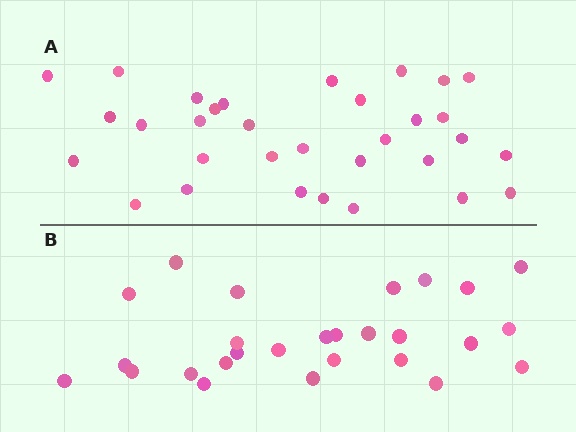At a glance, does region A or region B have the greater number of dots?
Region A (the top region) has more dots.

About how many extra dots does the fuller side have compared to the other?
Region A has about 5 more dots than region B.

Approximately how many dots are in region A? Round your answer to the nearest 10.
About 30 dots. (The exact count is 32, which rounds to 30.)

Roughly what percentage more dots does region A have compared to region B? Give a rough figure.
About 20% more.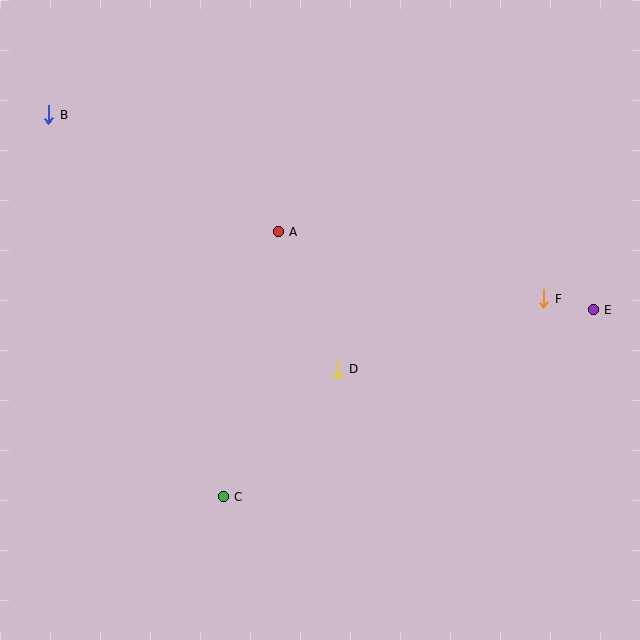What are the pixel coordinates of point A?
Point A is at (278, 232).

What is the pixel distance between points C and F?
The distance between C and F is 377 pixels.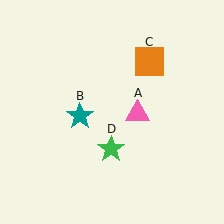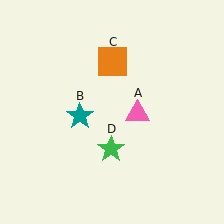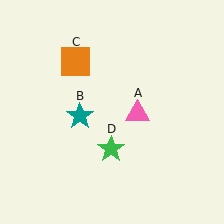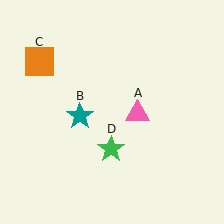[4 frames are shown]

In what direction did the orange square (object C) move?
The orange square (object C) moved left.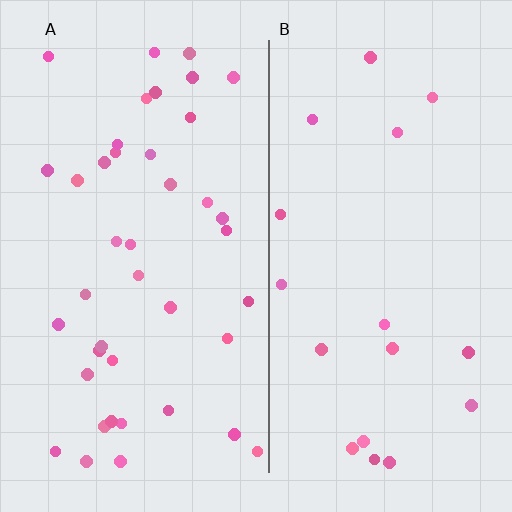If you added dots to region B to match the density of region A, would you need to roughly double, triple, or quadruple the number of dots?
Approximately double.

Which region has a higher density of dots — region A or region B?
A (the left).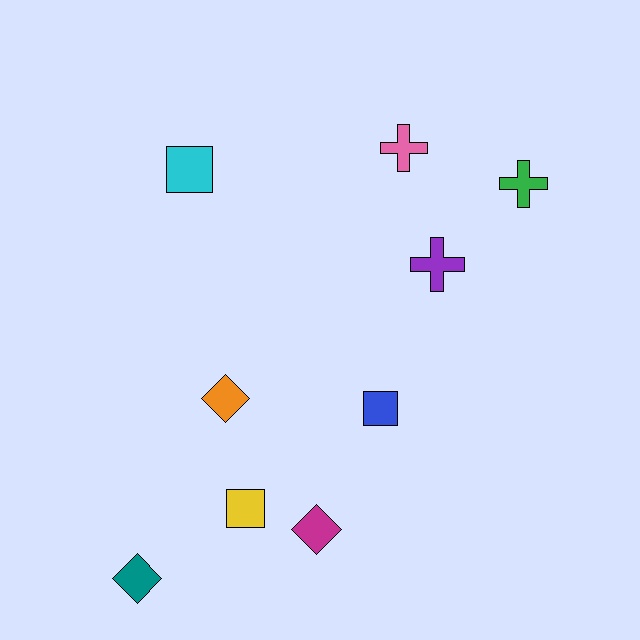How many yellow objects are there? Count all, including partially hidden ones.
There is 1 yellow object.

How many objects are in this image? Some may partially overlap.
There are 9 objects.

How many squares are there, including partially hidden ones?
There are 3 squares.